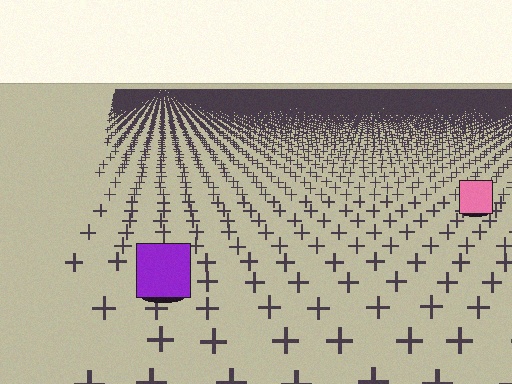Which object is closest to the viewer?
The purple square is closest. The texture marks near it are larger and more spread out.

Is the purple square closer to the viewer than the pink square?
Yes. The purple square is closer — you can tell from the texture gradient: the ground texture is coarser near it.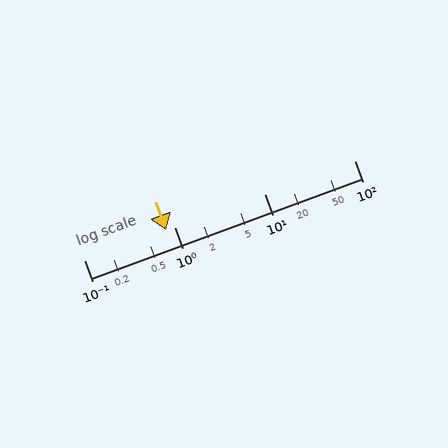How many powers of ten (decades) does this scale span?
The scale spans 3 decades, from 0.1 to 100.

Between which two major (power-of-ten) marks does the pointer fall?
The pointer is between 0.1 and 1.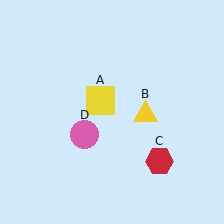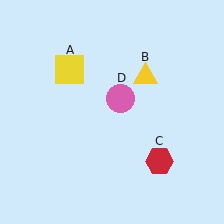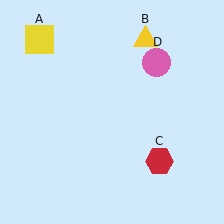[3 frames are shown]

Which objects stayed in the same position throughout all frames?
Red hexagon (object C) remained stationary.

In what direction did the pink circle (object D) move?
The pink circle (object D) moved up and to the right.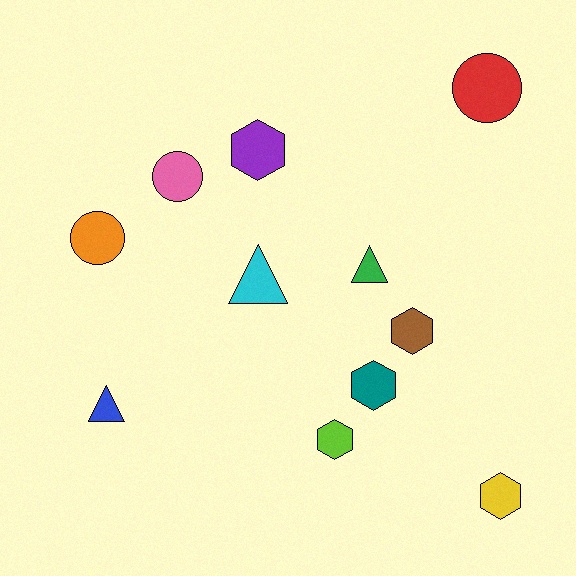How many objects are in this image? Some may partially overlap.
There are 11 objects.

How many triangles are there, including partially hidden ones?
There are 3 triangles.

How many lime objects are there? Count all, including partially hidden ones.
There is 1 lime object.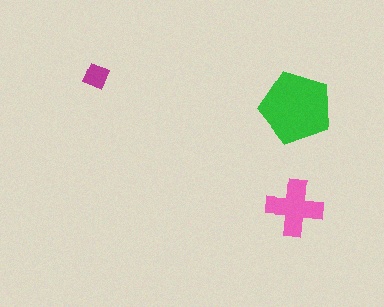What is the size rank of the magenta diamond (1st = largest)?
3rd.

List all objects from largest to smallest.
The green pentagon, the pink cross, the magenta diamond.